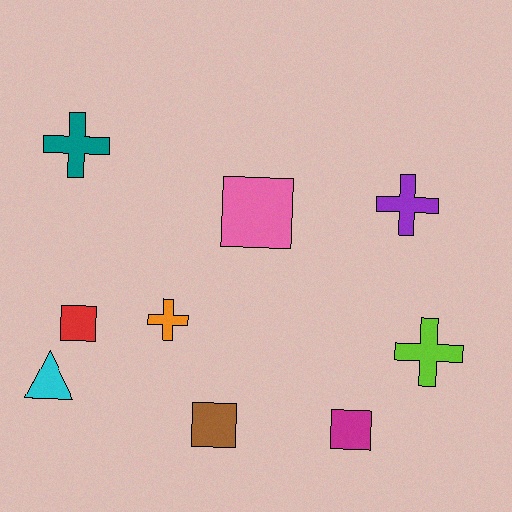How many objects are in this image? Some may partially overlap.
There are 9 objects.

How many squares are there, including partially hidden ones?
There are 4 squares.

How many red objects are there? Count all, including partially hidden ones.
There is 1 red object.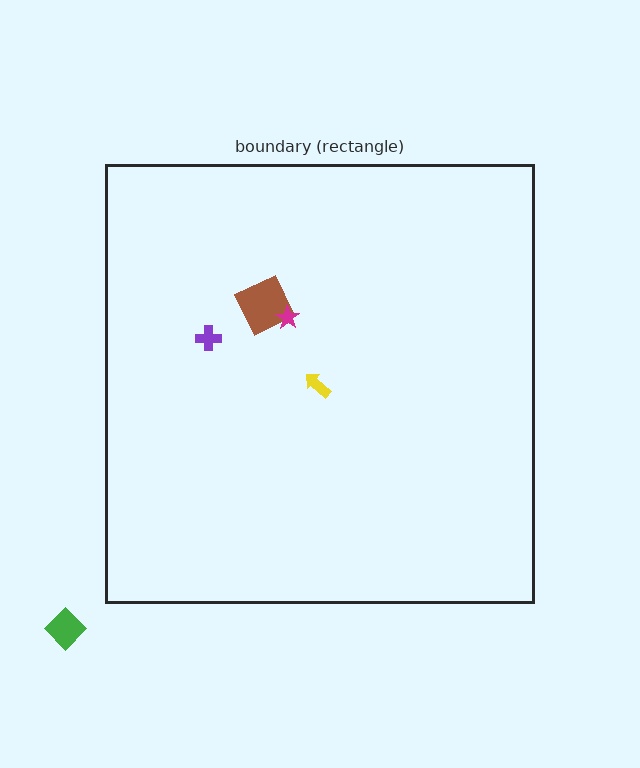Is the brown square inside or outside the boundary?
Inside.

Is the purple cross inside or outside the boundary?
Inside.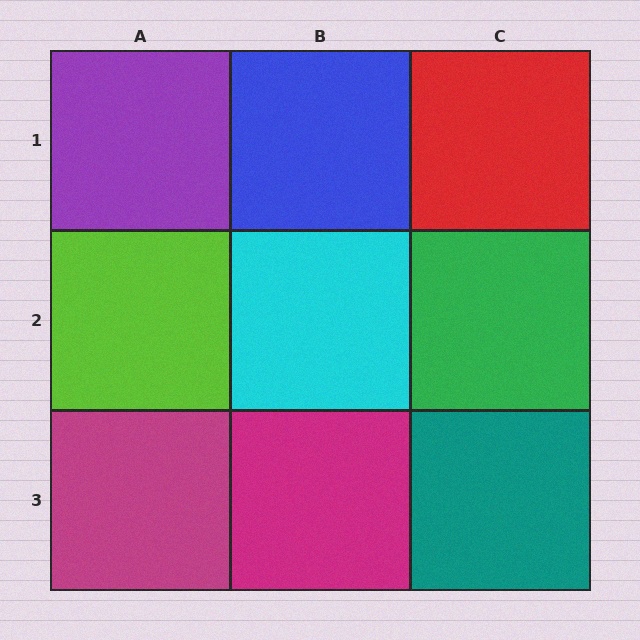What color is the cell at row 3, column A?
Magenta.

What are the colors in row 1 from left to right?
Purple, blue, red.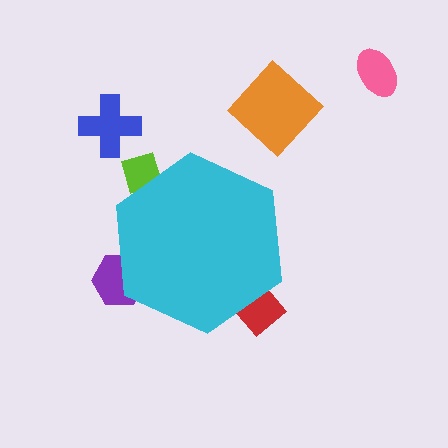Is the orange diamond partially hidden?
No, the orange diamond is fully visible.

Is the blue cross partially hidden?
No, the blue cross is fully visible.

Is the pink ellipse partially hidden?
No, the pink ellipse is fully visible.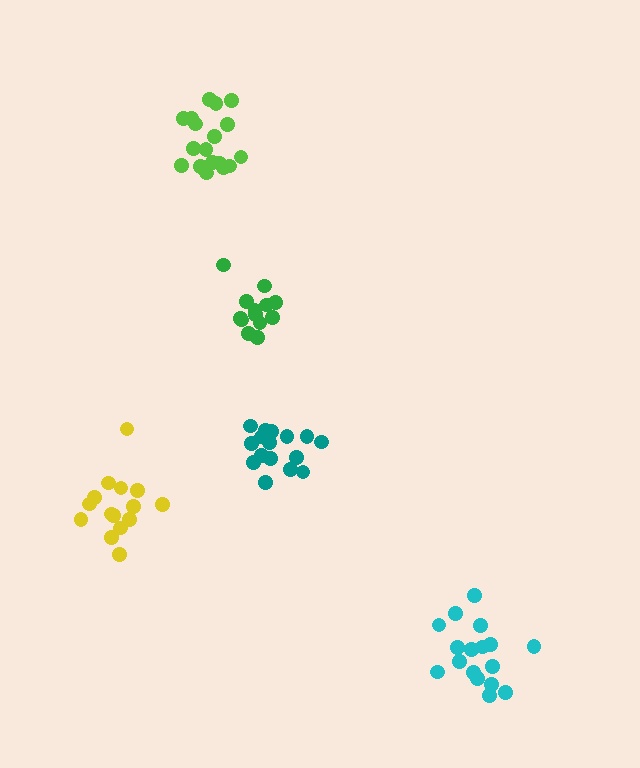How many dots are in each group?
Group 1: 17 dots, Group 2: 13 dots, Group 3: 18 dots, Group 4: 16 dots, Group 5: 15 dots (79 total).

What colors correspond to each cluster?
The clusters are colored: cyan, green, lime, teal, yellow.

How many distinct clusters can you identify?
There are 5 distinct clusters.